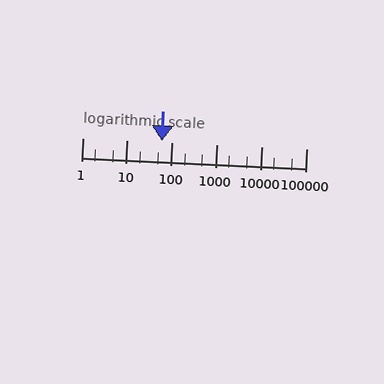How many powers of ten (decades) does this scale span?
The scale spans 5 decades, from 1 to 100000.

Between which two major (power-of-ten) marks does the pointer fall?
The pointer is between 10 and 100.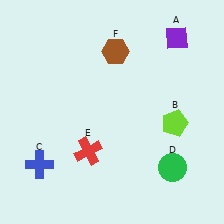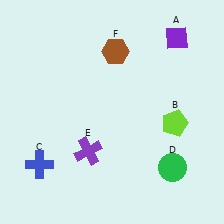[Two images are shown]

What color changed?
The cross (E) changed from red in Image 1 to purple in Image 2.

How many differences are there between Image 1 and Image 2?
There is 1 difference between the two images.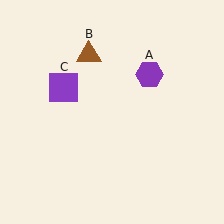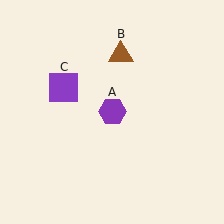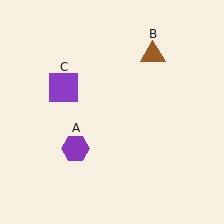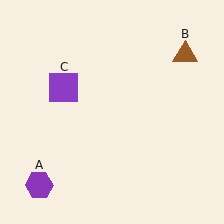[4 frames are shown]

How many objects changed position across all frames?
2 objects changed position: purple hexagon (object A), brown triangle (object B).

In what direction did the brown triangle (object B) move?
The brown triangle (object B) moved right.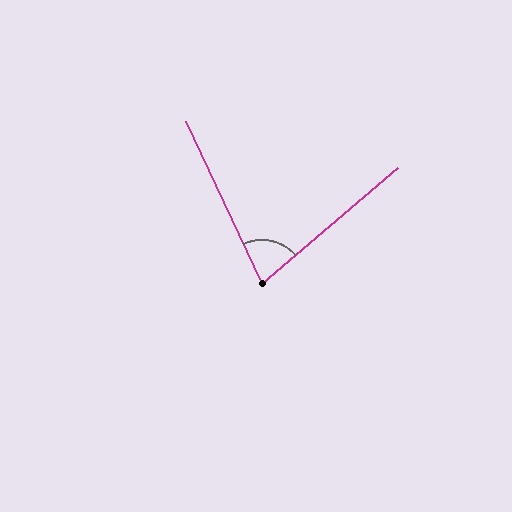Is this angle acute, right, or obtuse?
It is acute.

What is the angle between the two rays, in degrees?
Approximately 75 degrees.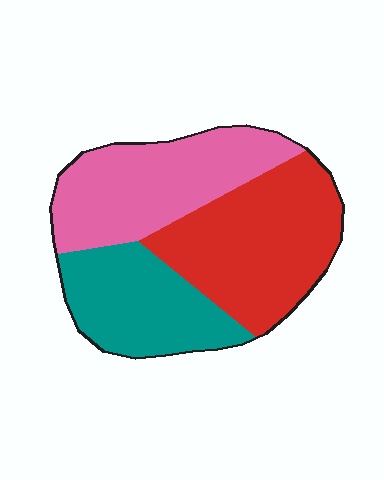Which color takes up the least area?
Teal, at roughly 25%.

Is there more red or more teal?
Red.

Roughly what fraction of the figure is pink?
Pink covers roughly 35% of the figure.